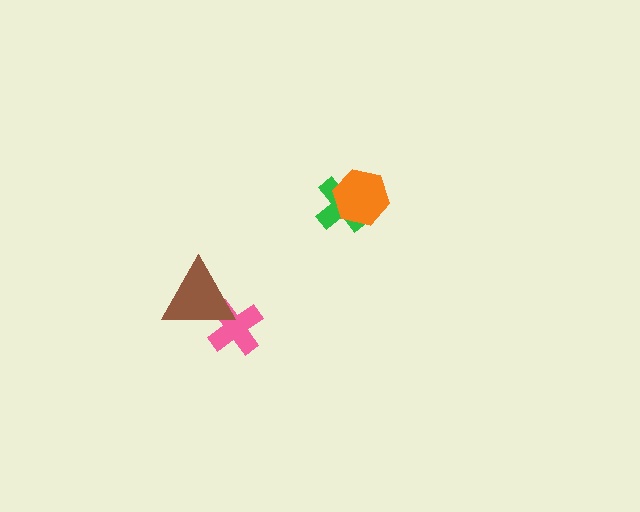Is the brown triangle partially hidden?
No, no other shape covers it.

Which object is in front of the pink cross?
The brown triangle is in front of the pink cross.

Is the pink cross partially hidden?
Yes, it is partially covered by another shape.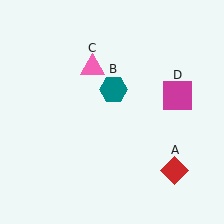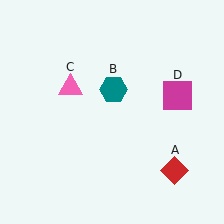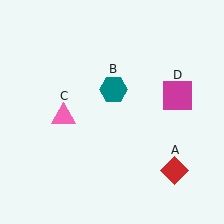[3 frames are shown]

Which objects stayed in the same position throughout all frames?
Red diamond (object A) and teal hexagon (object B) and magenta square (object D) remained stationary.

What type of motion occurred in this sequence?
The pink triangle (object C) rotated counterclockwise around the center of the scene.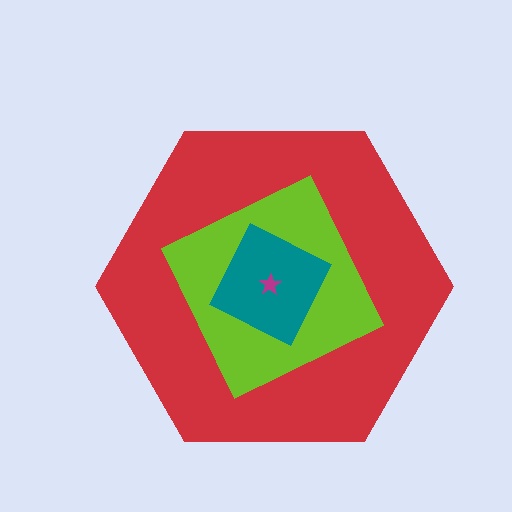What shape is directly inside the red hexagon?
The lime diamond.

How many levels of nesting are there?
4.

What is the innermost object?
The magenta star.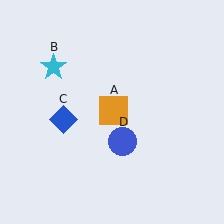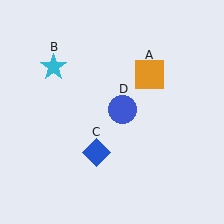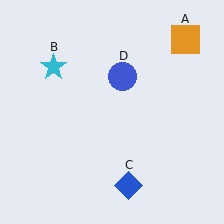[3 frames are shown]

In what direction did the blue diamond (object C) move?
The blue diamond (object C) moved down and to the right.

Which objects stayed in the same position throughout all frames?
Cyan star (object B) remained stationary.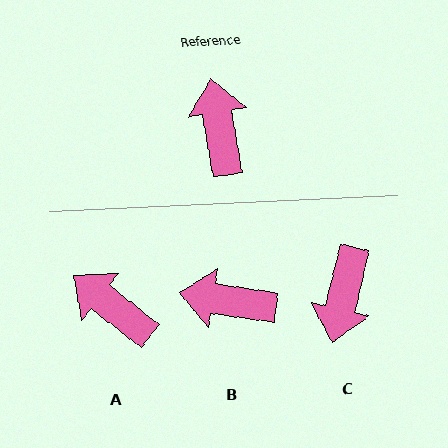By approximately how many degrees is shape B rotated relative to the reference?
Approximately 71 degrees counter-clockwise.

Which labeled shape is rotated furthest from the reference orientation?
C, about 157 degrees away.